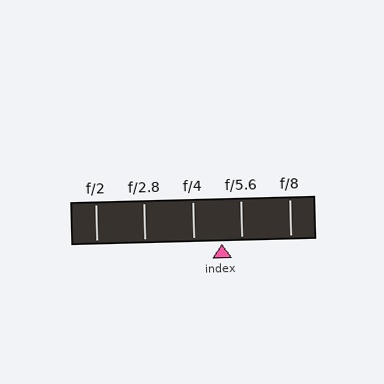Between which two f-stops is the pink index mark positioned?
The index mark is between f/4 and f/5.6.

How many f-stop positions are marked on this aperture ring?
There are 5 f-stop positions marked.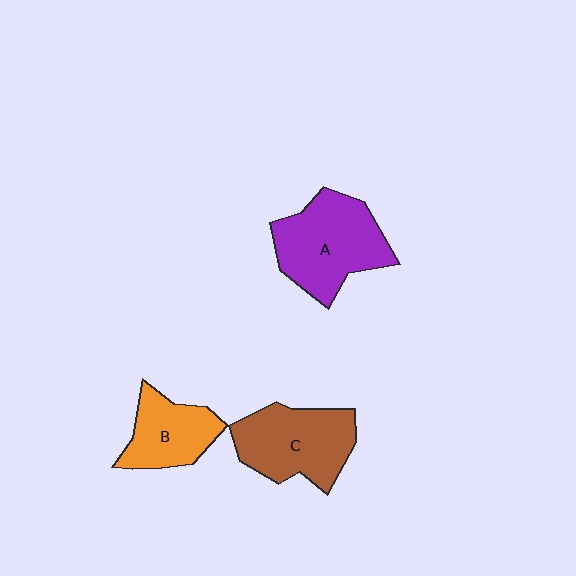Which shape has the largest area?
Shape A (purple).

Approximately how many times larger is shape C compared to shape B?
Approximately 1.4 times.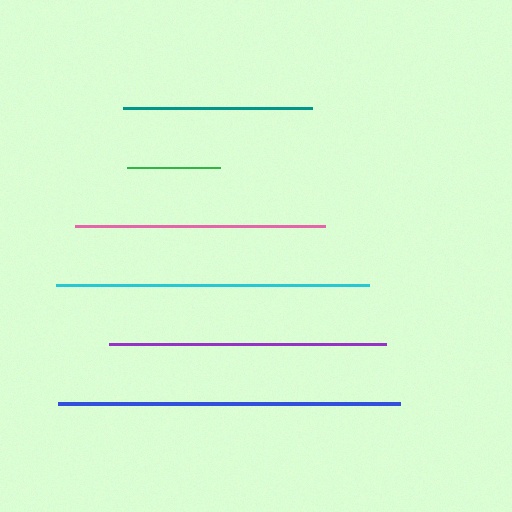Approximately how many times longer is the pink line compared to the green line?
The pink line is approximately 2.7 times the length of the green line.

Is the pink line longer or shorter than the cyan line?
The cyan line is longer than the pink line.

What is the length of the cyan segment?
The cyan segment is approximately 313 pixels long.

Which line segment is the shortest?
The green line is the shortest at approximately 93 pixels.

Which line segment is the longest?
The blue line is the longest at approximately 342 pixels.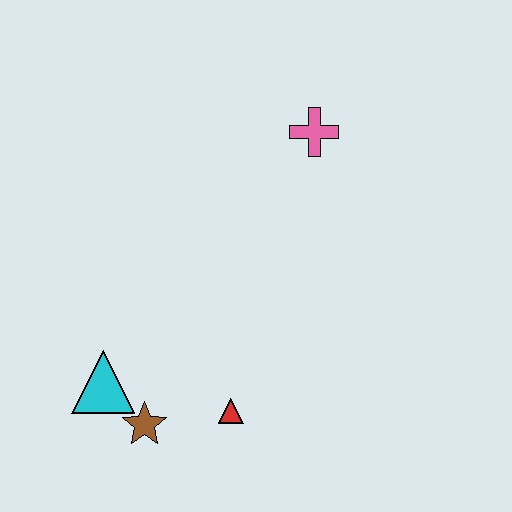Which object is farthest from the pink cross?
The brown star is farthest from the pink cross.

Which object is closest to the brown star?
The cyan triangle is closest to the brown star.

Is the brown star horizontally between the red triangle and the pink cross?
No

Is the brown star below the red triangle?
Yes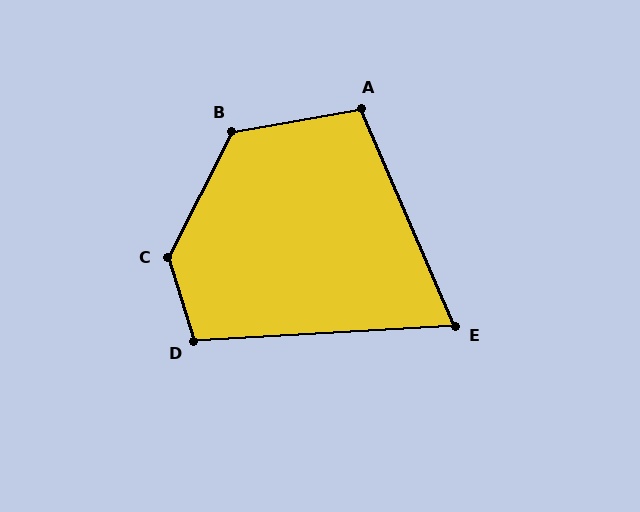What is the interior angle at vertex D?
Approximately 104 degrees (obtuse).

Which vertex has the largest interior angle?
C, at approximately 136 degrees.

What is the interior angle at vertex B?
Approximately 127 degrees (obtuse).